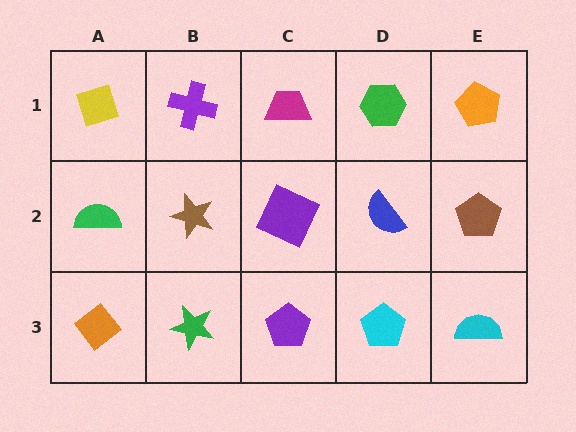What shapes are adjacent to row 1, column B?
A brown star (row 2, column B), a yellow diamond (row 1, column A), a magenta trapezoid (row 1, column C).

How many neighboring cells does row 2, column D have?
4.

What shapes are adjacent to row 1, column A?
A green semicircle (row 2, column A), a purple cross (row 1, column B).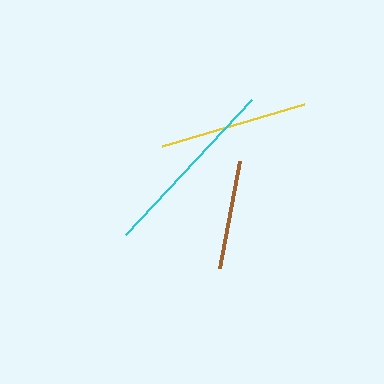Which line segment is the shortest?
The brown line is the shortest at approximately 109 pixels.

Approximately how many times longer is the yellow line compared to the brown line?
The yellow line is approximately 1.4 times the length of the brown line.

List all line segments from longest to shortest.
From longest to shortest: cyan, yellow, brown.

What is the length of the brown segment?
The brown segment is approximately 109 pixels long.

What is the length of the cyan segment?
The cyan segment is approximately 185 pixels long.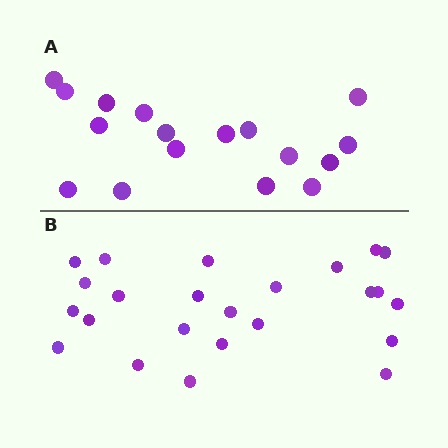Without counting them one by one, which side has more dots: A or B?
Region B (the bottom region) has more dots.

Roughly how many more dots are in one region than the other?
Region B has roughly 8 or so more dots than region A.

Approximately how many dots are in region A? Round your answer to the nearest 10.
About 20 dots. (The exact count is 17, which rounds to 20.)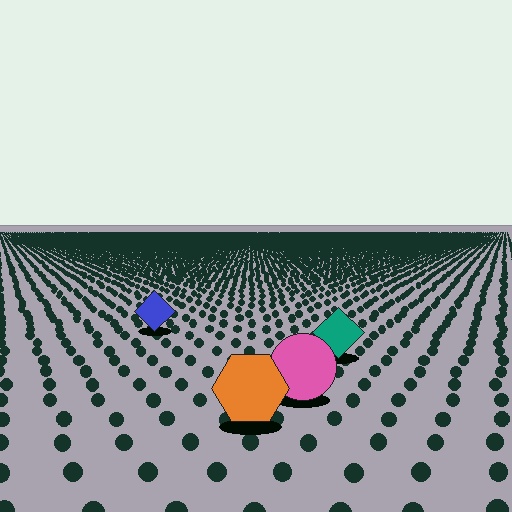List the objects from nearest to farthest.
From nearest to farthest: the orange hexagon, the pink circle, the teal diamond, the blue diamond.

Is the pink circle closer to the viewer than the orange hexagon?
No. The orange hexagon is closer — you can tell from the texture gradient: the ground texture is coarser near it.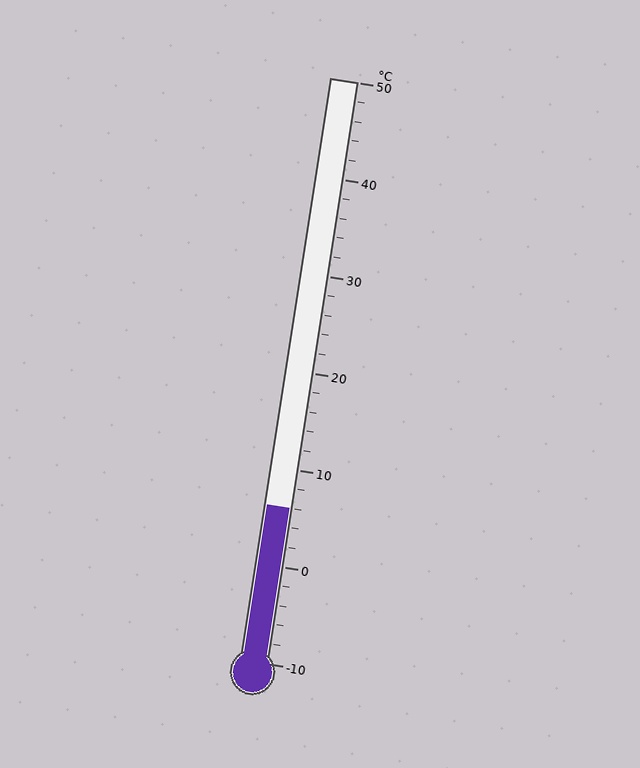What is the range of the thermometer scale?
The thermometer scale ranges from -10°C to 50°C.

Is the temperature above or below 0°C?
The temperature is above 0°C.